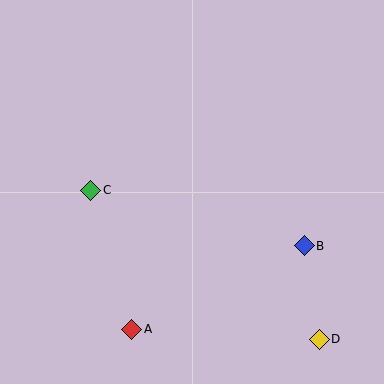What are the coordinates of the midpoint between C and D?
The midpoint between C and D is at (205, 265).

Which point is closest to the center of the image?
Point C at (91, 190) is closest to the center.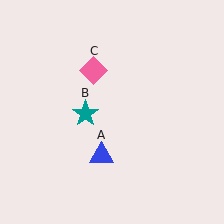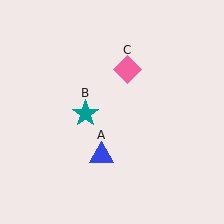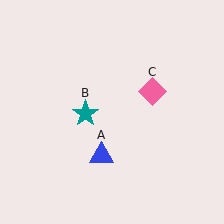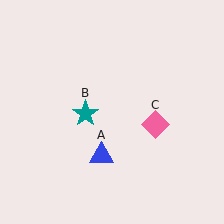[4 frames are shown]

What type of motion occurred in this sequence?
The pink diamond (object C) rotated clockwise around the center of the scene.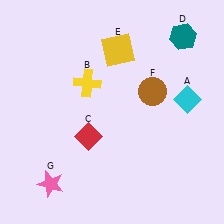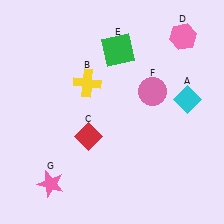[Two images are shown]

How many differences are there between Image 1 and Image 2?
There are 3 differences between the two images.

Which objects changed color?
D changed from teal to pink. E changed from yellow to green. F changed from brown to pink.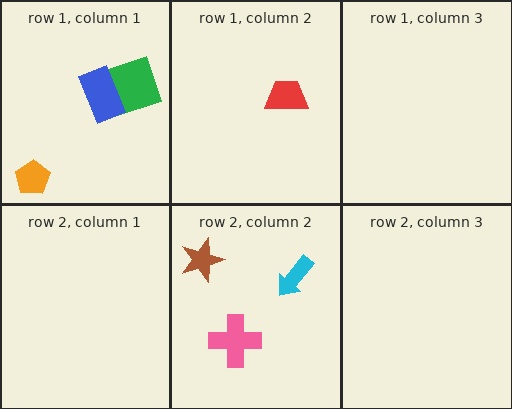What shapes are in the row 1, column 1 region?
The green square, the orange pentagon, the blue rectangle.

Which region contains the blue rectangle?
The row 1, column 1 region.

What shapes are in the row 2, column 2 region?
The brown star, the pink cross, the cyan arrow.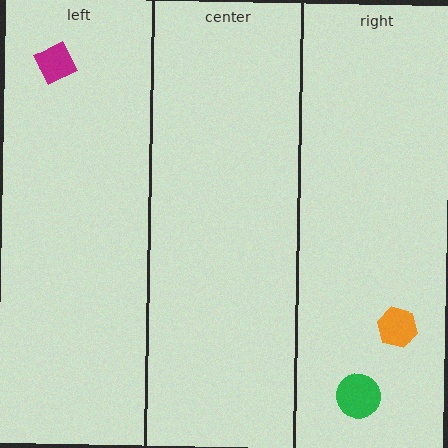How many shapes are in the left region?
1.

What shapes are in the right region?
The orange hexagon, the green circle.